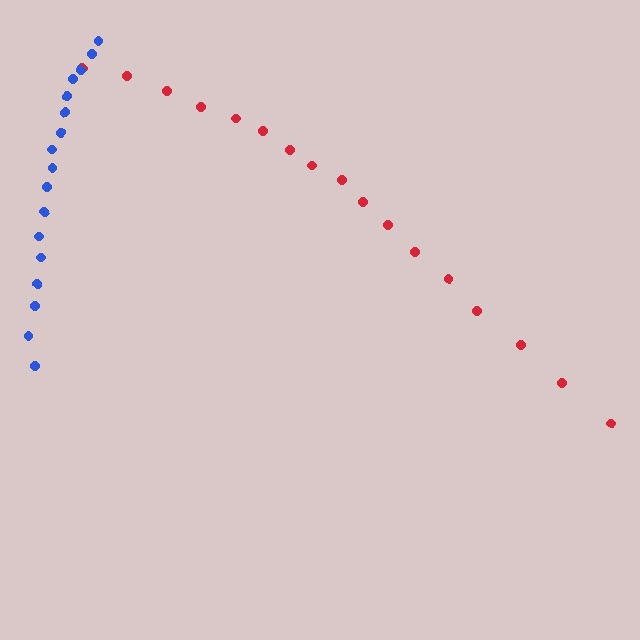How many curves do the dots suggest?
There are 2 distinct paths.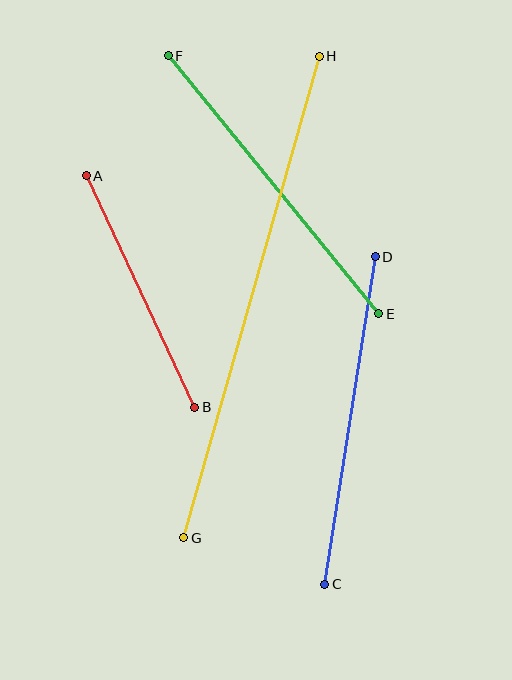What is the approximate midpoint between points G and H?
The midpoint is at approximately (251, 297) pixels.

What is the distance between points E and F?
The distance is approximately 333 pixels.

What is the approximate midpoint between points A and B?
The midpoint is at approximately (140, 292) pixels.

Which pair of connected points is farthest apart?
Points G and H are farthest apart.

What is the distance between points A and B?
The distance is approximately 255 pixels.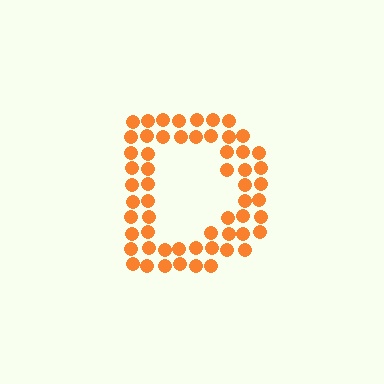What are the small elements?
The small elements are circles.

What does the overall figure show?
The overall figure shows the letter D.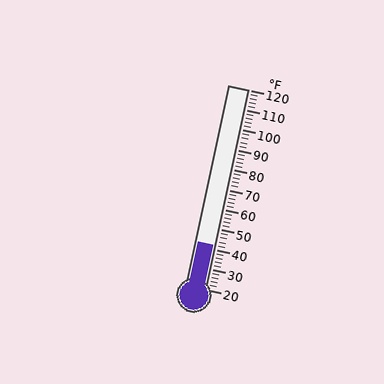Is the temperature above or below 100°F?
The temperature is below 100°F.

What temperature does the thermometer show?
The thermometer shows approximately 42°F.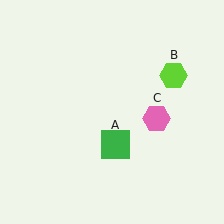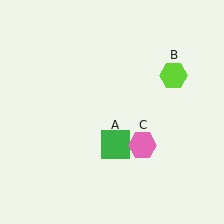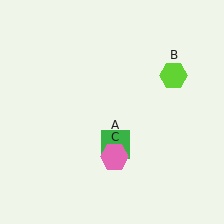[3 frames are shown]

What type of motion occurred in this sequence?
The pink hexagon (object C) rotated clockwise around the center of the scene.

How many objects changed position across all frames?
1 object changed position: pink hexagon (object C).